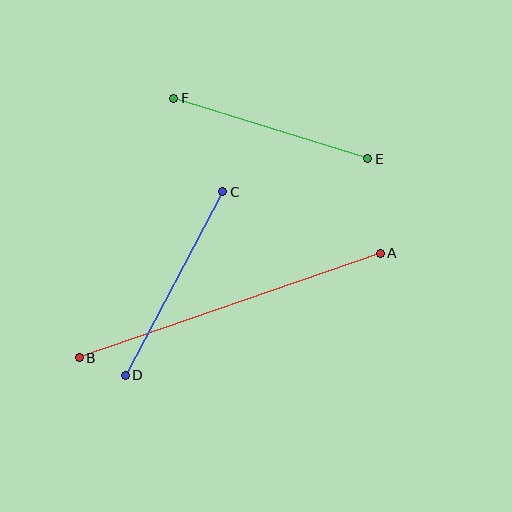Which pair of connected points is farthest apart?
Points A and B are farthest apart.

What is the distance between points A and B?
The distance is approximately 319 pixels.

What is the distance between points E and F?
The distance is approximately 203 pixels.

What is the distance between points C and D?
The distance is approximately 208 pixels.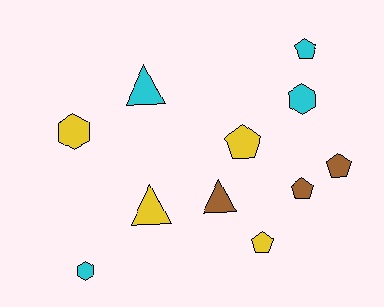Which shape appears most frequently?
Pentagon, with 5 objects.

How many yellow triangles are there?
There is 1 yellow triangle.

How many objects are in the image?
There are 11 objects.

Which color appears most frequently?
Cyan, with 4 objects.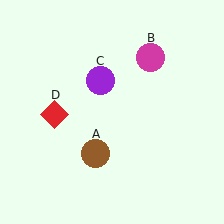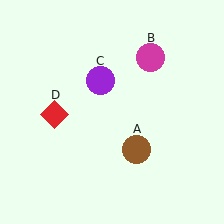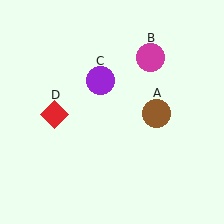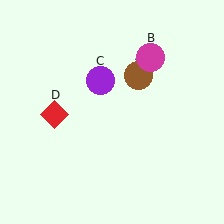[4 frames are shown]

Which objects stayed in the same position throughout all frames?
Magenta circle (object B) and purple circle (object C) and red diamond (object D) remained stationary.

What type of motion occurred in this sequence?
The brown circle (object A) rotated counterclockwise around the center of the scene.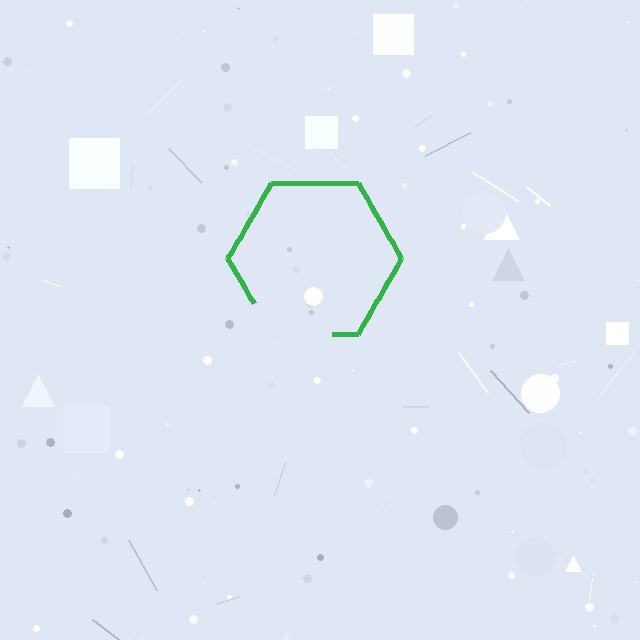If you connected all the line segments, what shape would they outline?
They would outline a hexagon.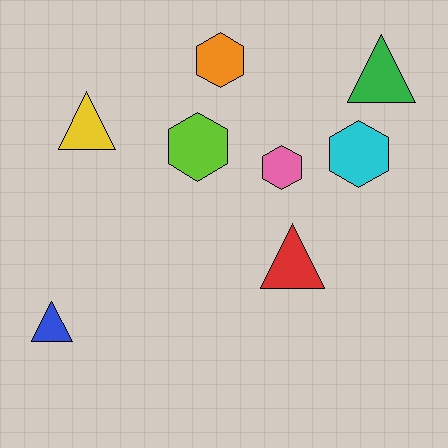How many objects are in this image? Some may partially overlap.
There are 8 objects.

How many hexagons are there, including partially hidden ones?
There are 4 hexagons.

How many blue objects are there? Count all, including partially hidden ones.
There is 1 blue object.